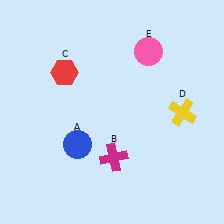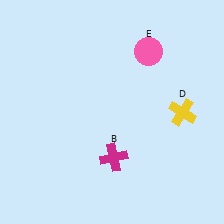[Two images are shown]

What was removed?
The blue circle (A), the red hexagon (C) were removed in Image 2.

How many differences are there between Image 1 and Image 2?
There are 2 differences between the two images.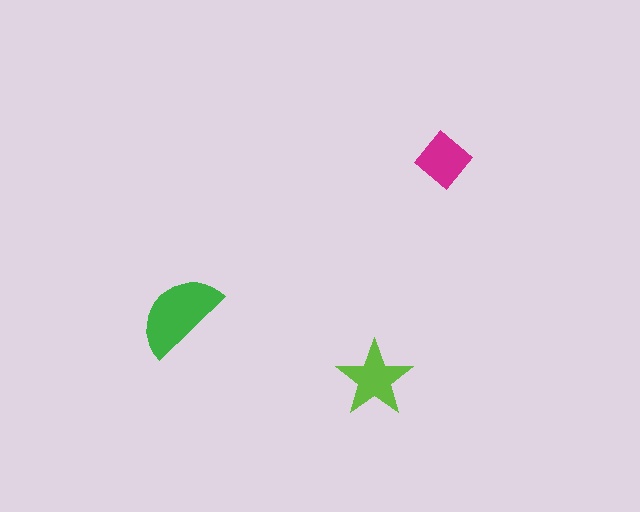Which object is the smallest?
The magenta diamond.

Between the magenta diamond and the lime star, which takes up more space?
The lime star.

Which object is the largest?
The green semicircle.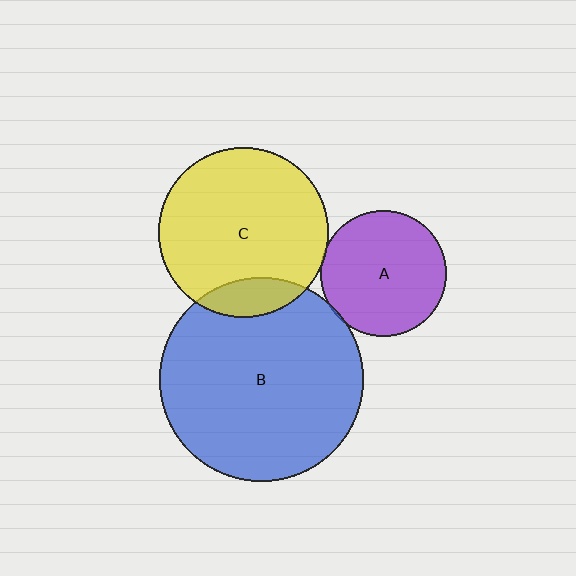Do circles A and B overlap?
Yes.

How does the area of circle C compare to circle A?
Approximately 1.8 times.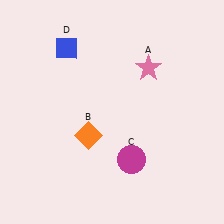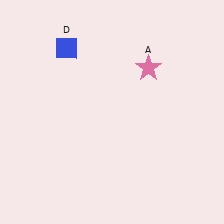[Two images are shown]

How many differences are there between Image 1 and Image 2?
There are 2 differences between the two images.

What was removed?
The magenta circle (C), the orange diamond (B) were removed in Image 2.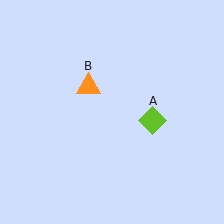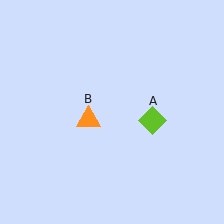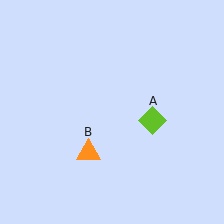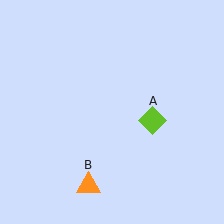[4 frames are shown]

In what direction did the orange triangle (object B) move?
The orange triangle (object B) moved down.